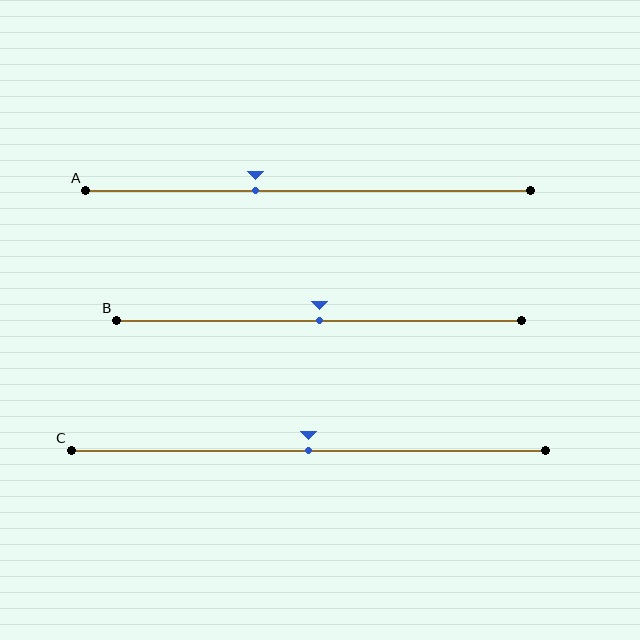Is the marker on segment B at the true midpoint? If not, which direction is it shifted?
Yes, the marker on segment B is at the true midpoint.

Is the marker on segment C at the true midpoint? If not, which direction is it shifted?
Yes, the marker on segment C is at the true midpoint.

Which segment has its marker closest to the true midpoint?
Segment B has its marker closest to the true midpoint.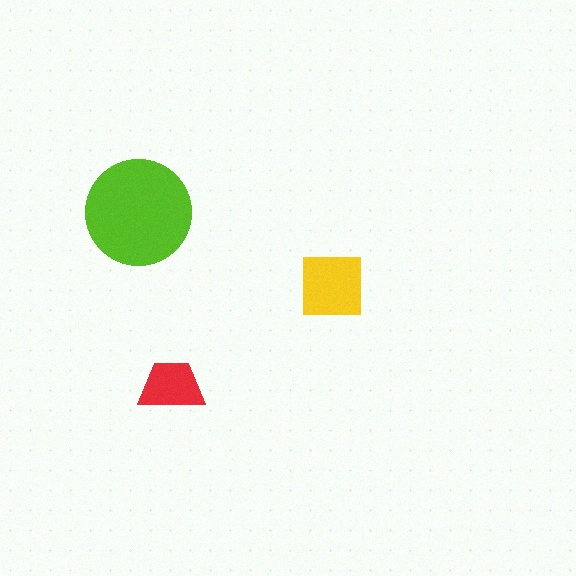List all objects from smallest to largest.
The red trapezoid, the yellow square, the lime circle.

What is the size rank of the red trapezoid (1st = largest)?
3rd.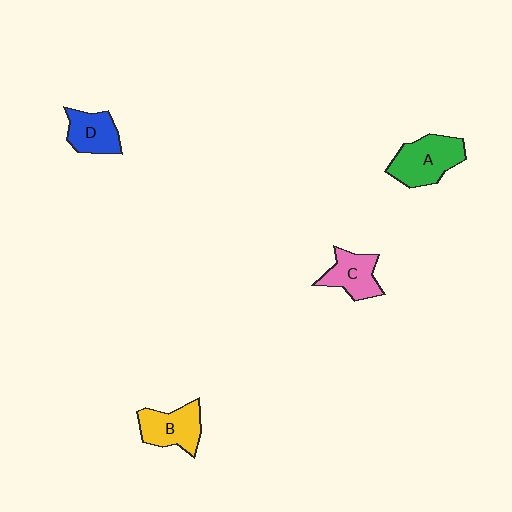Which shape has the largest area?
Shape A (green).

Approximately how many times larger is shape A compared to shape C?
Approximately 1.4 times.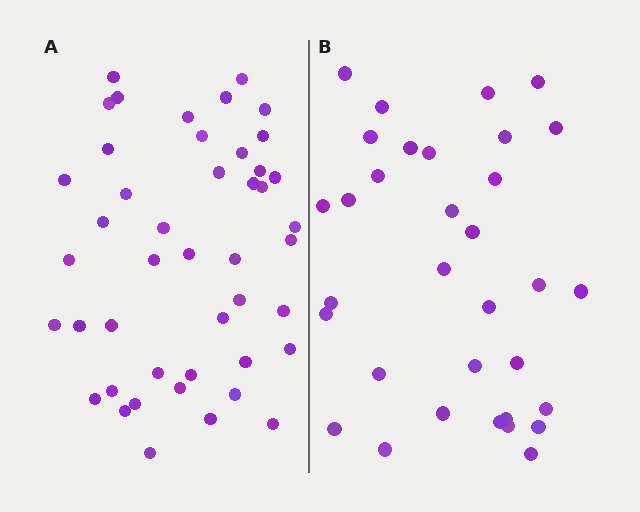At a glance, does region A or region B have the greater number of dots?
Region A (the left region) has more dots.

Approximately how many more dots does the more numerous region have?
Region A has roughly 12 or so more dots than region B.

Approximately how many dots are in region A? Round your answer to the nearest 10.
About 40 dots. (The exact count is 45, which rounds to 40.)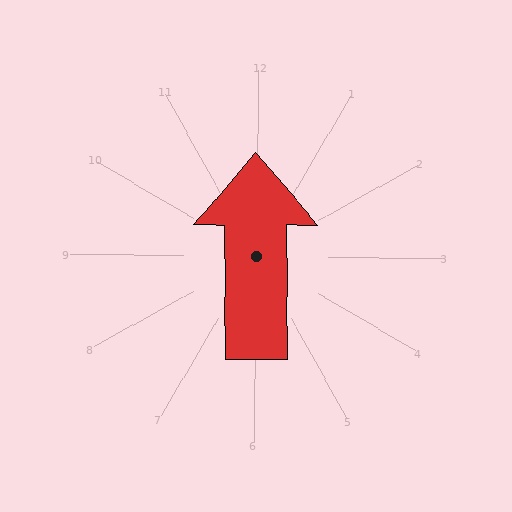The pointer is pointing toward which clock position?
Roughly 12 o'clock.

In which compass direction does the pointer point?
North.